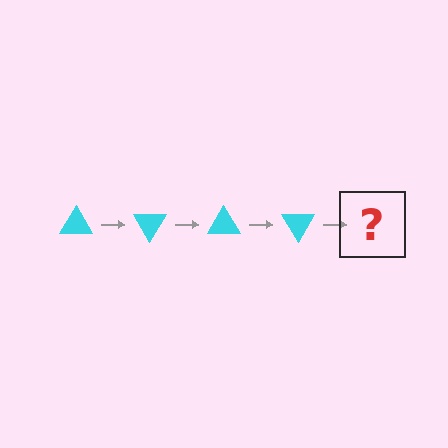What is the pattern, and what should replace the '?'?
The pattern is that the triangle rotates 60 degrees each step. The '?' should be a cyan triangle rotated 240 degrees.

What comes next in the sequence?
The next element should be a cyan triangle rotated 240 degrees.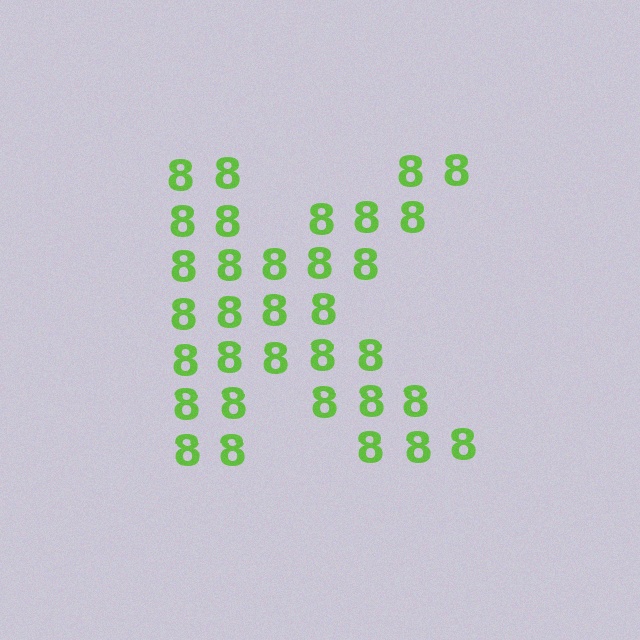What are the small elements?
The small elements are digit 8's.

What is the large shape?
The large shape is the letter K.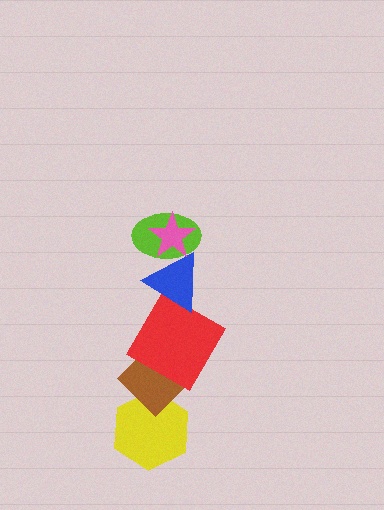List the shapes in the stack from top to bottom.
From top to bottom: the pink star, the lime ellipse, the blue triangle, the red square, the brown diamond, the yellow hexagon.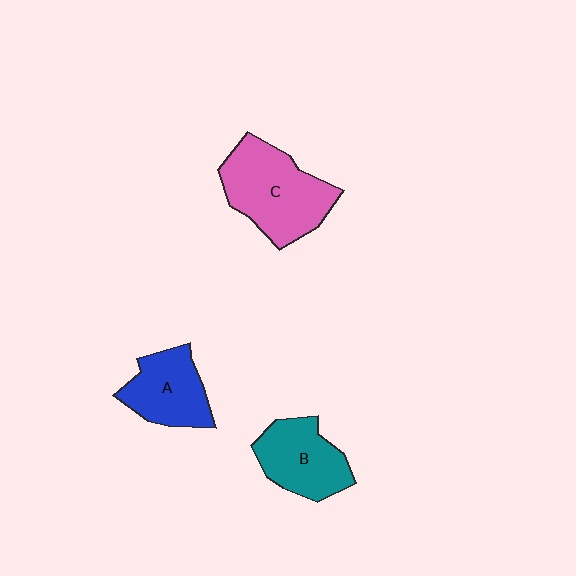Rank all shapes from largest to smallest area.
From largest to smallest: C (pink), B (teal), A (blue).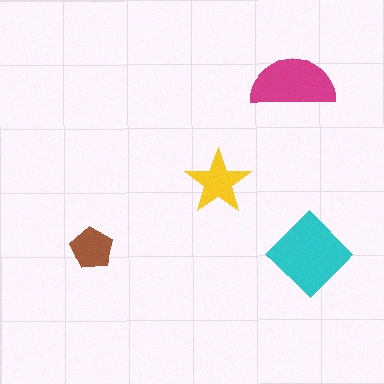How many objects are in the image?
There are 4 objects in the image.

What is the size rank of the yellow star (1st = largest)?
3rd.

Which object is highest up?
The magenta semicircle is topmost.